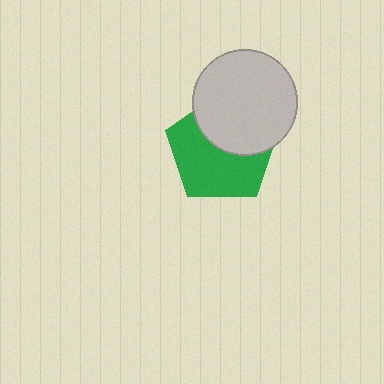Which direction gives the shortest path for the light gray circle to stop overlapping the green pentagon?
Moving up gives the shortest separation.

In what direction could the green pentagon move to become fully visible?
The green pentagon could move down. That would shift it out from behind the light gray circle entirely.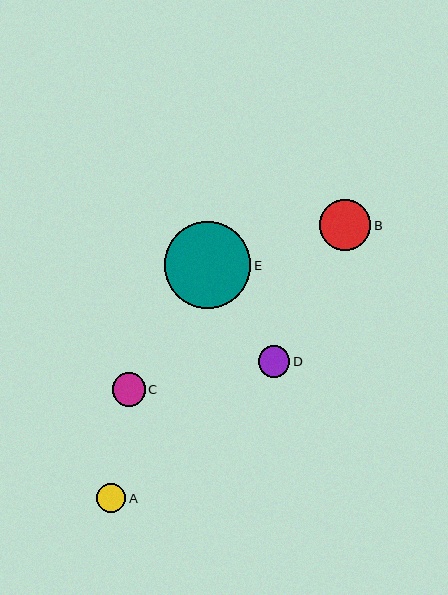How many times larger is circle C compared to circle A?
Circle C is approximately 1.1 times the size of circle A.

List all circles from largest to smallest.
From largest to smallest: E, B, C, D, A.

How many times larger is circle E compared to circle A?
Circle E is approximately 3.0 times the size of circle A.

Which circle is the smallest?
Circle A is the smallest with a size of approximately 29 pixels.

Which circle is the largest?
Circle E is the largest with a size of approximately 86 pixels.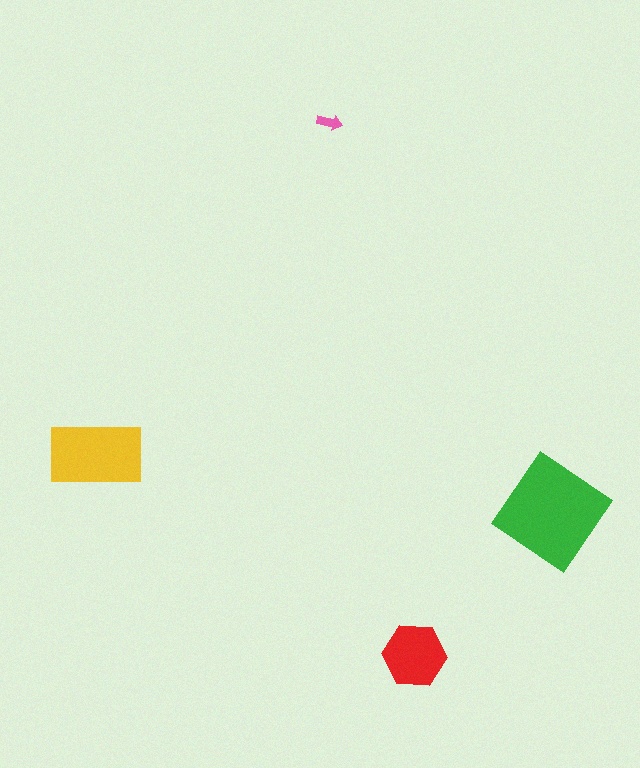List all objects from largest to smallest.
The green diamond, the yellow rectangle, the red hexagon, the pink arrow.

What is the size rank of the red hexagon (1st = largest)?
3rd.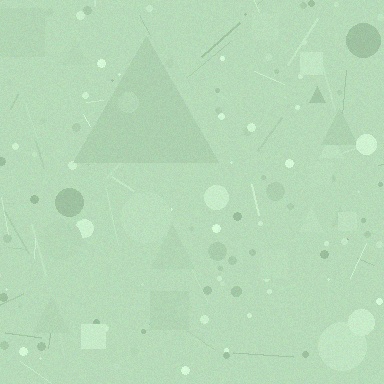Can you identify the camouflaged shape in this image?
The camouflaged shape is a triangle.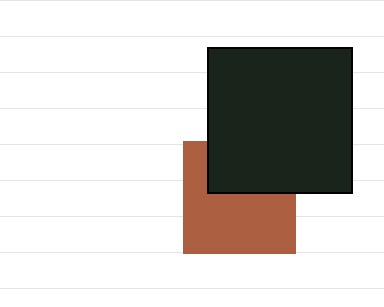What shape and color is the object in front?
The object in front is a black square.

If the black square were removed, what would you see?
You would see the complete brown square.